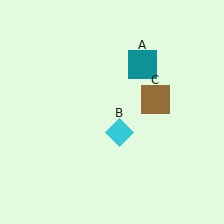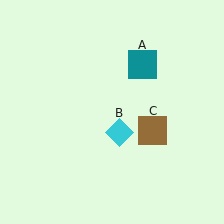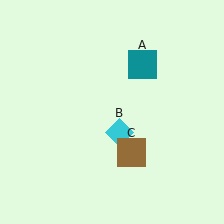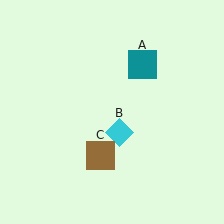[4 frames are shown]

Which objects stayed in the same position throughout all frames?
Teal square (object A) and cyan diamond (object B) remained stationary.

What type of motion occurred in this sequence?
The brown square (object C) rotated clockwise around the center of the scene.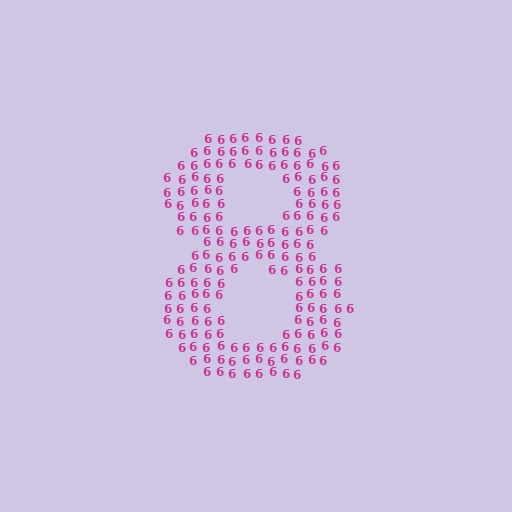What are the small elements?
The small elements are digit 6's.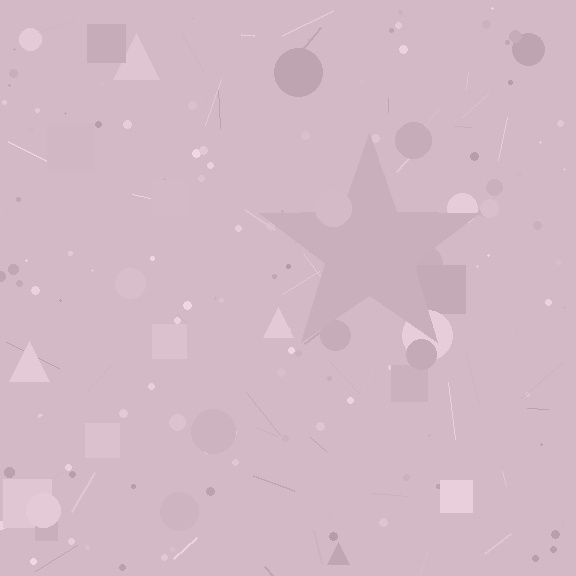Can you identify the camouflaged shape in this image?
The camouflaged shape is a star.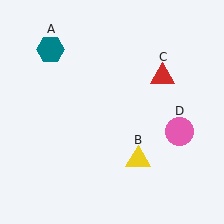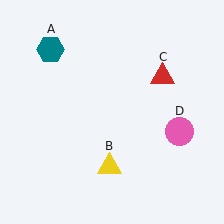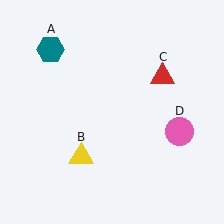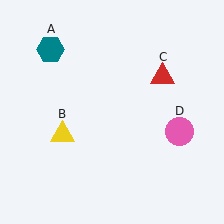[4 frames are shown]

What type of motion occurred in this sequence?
The yellow triangle (object B) rotated clockwise around the center of the scene.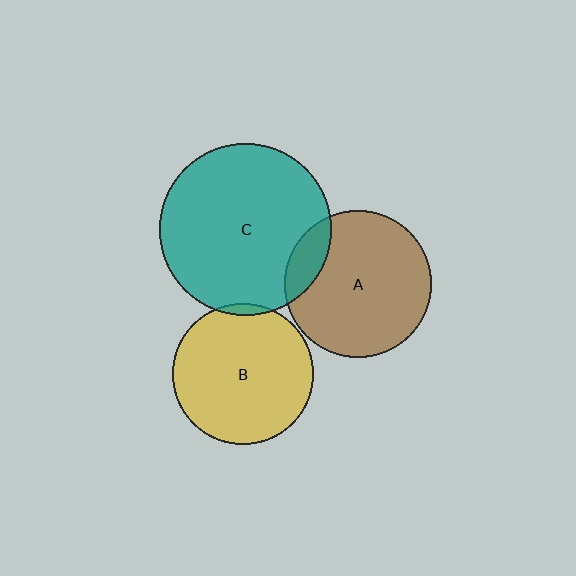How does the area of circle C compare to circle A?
Approximately 1.4 times.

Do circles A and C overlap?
Yes.